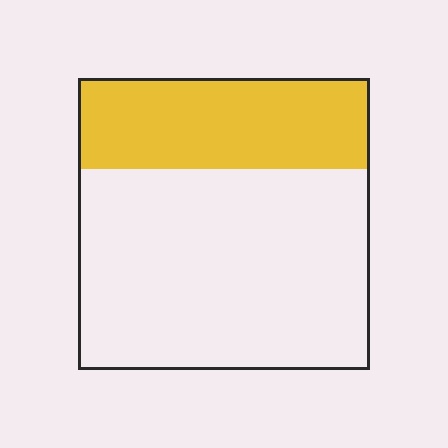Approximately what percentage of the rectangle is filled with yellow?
Approximately 30%.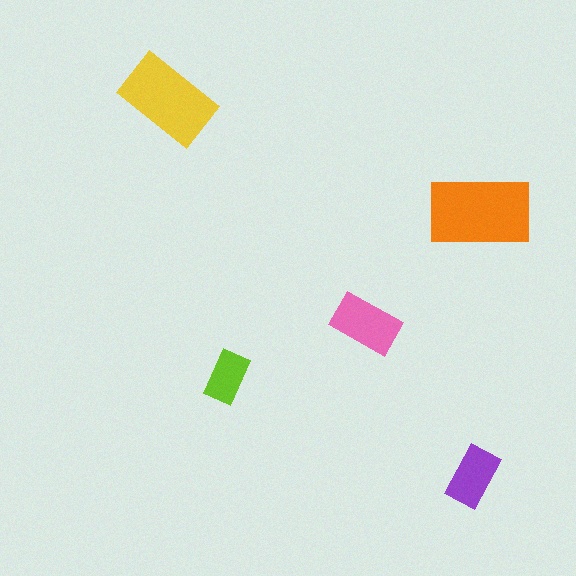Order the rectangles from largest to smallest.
the orange one, the yellow one, the pink one, the purple one, the lime one.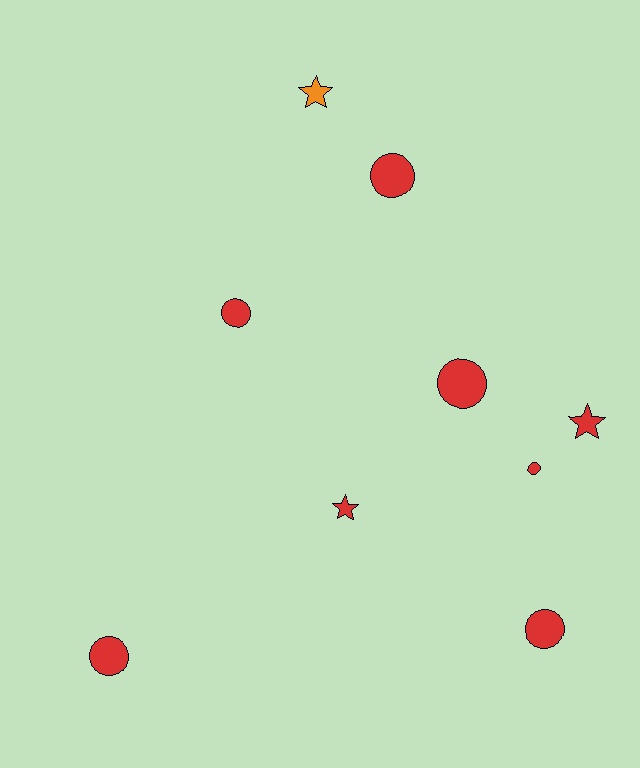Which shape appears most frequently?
Circle, with 6 objects.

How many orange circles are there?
There are no orange circles.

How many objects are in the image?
There are 9 objects.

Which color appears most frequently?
Red, with 8 objects.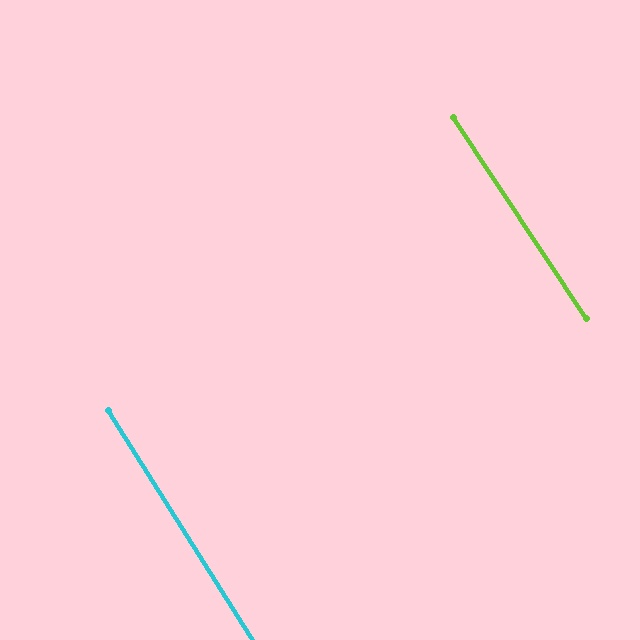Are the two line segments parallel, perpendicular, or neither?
Parallel — their directions differ by only 1.3°.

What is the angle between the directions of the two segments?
Approximately 1 degree.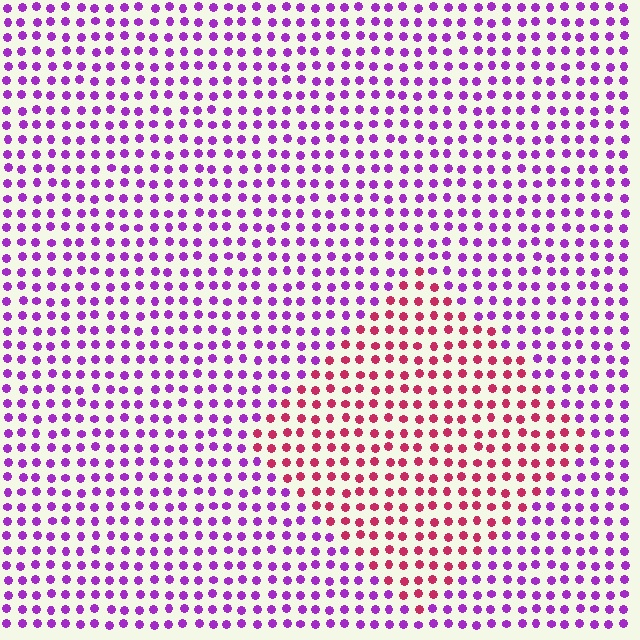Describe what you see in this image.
The image is filled with small purple elements in a uniform arrangement. A diamond-shaped region is visible where the elements are tinted to a slightly different hue, forming a subtle color boundary.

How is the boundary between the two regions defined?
The boundary is defined purely by a slight shift in hue (about 53 degrees). Spacing, size, and orientation are identical on both sides.